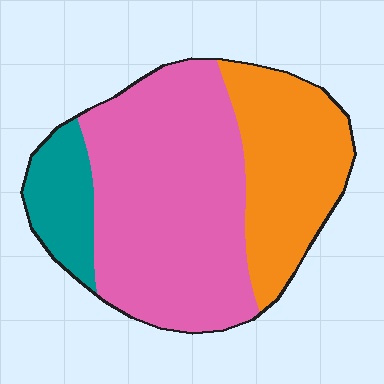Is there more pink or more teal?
Pink.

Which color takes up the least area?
Teal, at roughly 15%.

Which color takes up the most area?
Pink, at roughly 55%.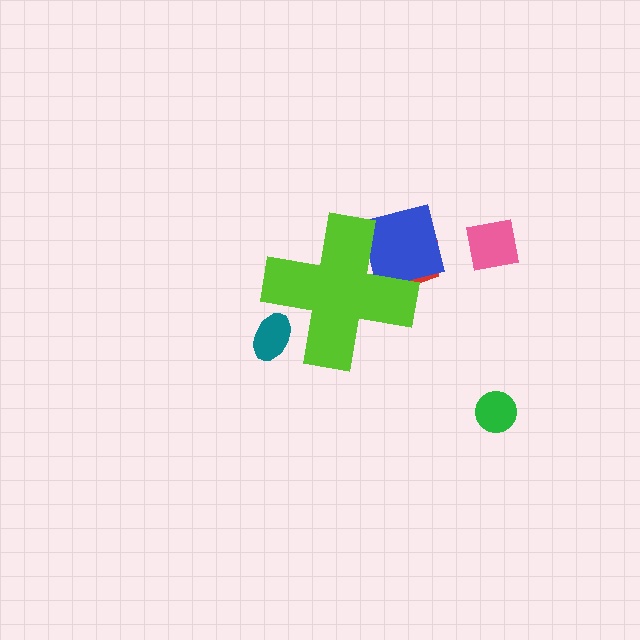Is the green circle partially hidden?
No, the green circle is fully visible.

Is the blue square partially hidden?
Yes, the blue square is partially hidden behind the lime cross.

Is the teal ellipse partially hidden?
Yes, the teal ellipse is partially hidden behind the lime cross.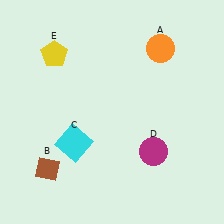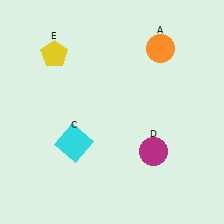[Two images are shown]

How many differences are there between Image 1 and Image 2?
There is 1 difference between the two images.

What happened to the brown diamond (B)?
The brown diamond (B) was removed in Image 2. It was in the bottom-left area of Image 1.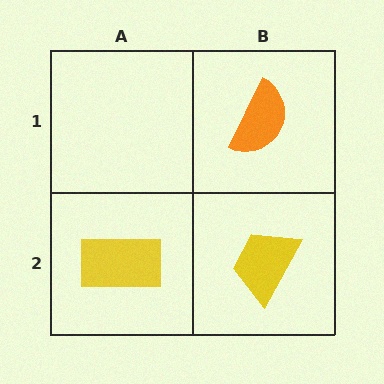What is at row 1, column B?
An orange semicircle.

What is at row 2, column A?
A yellow rectangle.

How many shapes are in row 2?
2 shapes.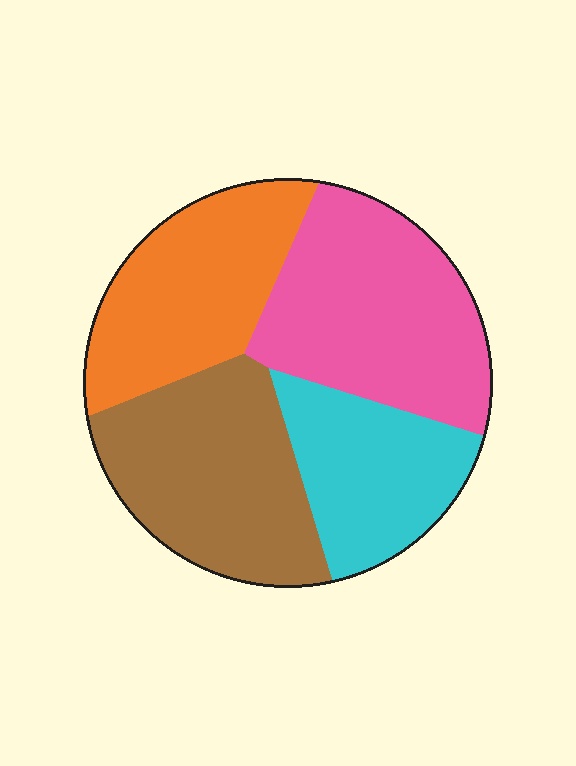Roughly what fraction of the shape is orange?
Orange covers 24% of the shape.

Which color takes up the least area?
Cyan, at roughly 20%.